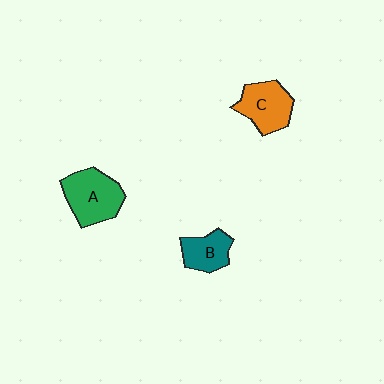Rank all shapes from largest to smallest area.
From largest to smallest: A (green), C (orange), B (teal).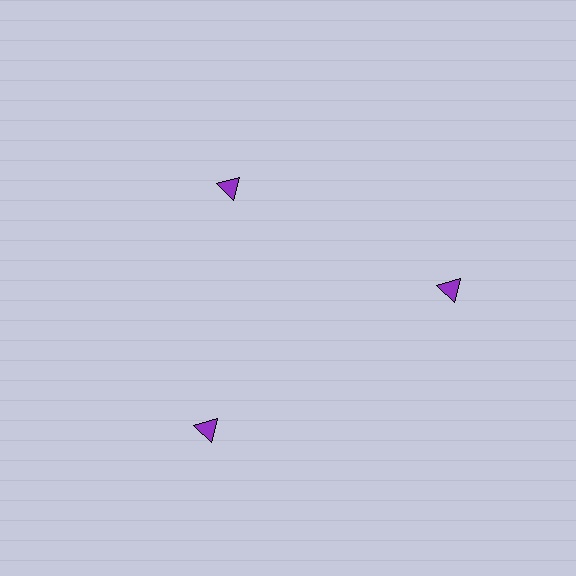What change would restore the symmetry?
The symmetry would be restored by moving it outward, back onto the ring so that all 3 triangles sit at equal angles and equal distance from the center.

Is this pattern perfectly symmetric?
No. The 3 purple triangles are arranged in a ring, but one element near the 11 o'clock position is pulled inward toward the center, breaking the 3-fold rotational symmetry.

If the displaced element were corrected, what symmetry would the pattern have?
It would have 3-fold rotational symmetry — the pattern would map onto itself every 120 degrees.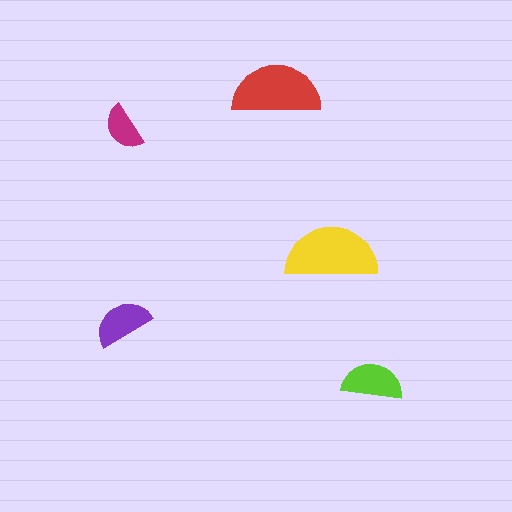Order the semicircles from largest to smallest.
the yellow one, the red one, the lime one, the purple one, the magenta one.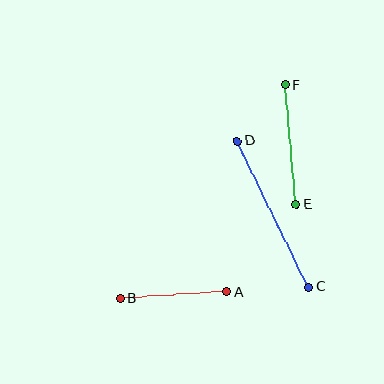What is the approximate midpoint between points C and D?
The midpoint is at approximately (273, 214) pixels.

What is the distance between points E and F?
The distance is approximately 119 pixels.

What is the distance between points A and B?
The distance is approximately 107 pixels.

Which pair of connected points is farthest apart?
Points C and D are farthest apart.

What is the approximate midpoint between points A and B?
The midpoint is at approximately (173, 295) pixels.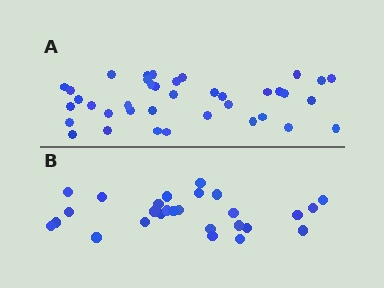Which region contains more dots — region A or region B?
Region A (the top region) has more dots.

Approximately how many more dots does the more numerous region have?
Region A has roughly 12 or so more dots than region B.